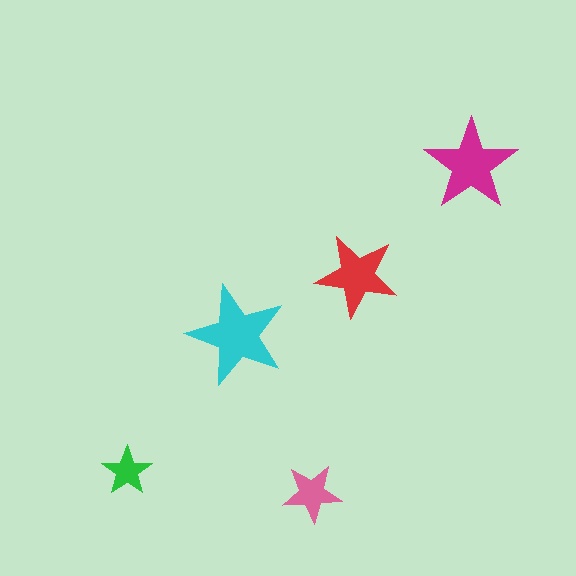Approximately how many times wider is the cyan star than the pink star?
About 1.5 times wider.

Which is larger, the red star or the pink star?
The red one.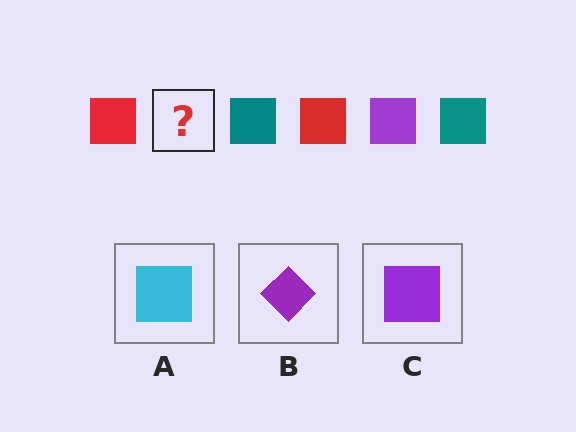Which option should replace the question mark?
Option C.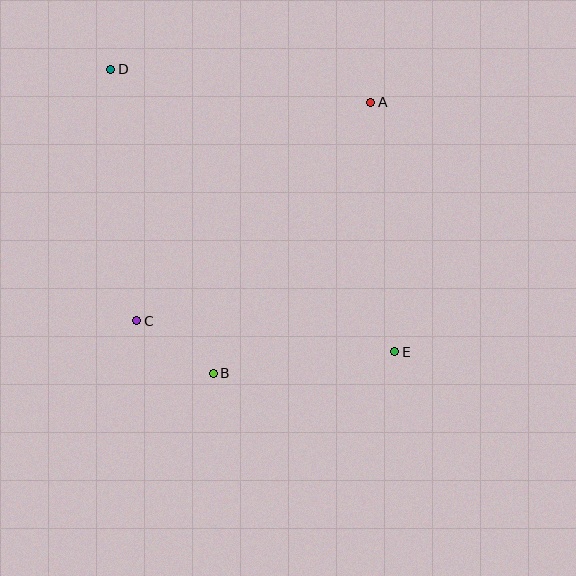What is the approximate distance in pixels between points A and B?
The distance between A and B is approximately 313 pixels.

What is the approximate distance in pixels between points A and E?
The distance between A and E is approximately 251 pixels.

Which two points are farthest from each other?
Points D and E are farthest from each other.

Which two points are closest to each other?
Points B and C are closest to each other.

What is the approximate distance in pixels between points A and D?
The distance between A and D is approximately 262 pixels.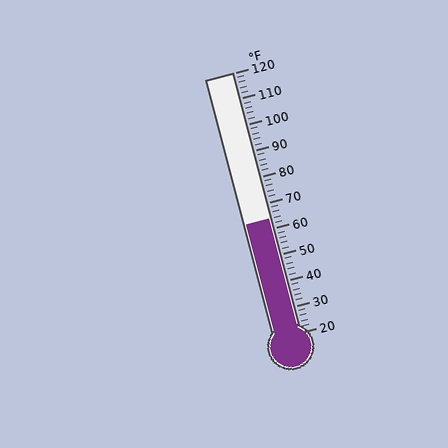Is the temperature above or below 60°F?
The temperature is above 60°F.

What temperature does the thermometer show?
The thermometer shows approximately 64°F.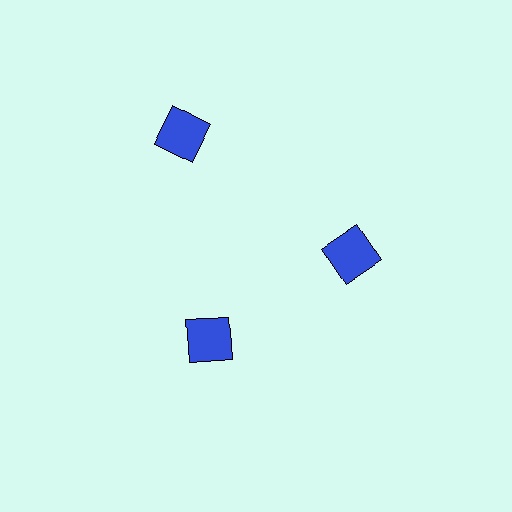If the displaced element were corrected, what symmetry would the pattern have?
It would have 3-fold rotational symmetry — the pattern would map onto itself every 120 degrees.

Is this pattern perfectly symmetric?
No. The 3 blue squares are arranged in a ring, but one element near the 11 o'clock position is pushed outward from the center, breaking the 3-fold rotational symmetry.